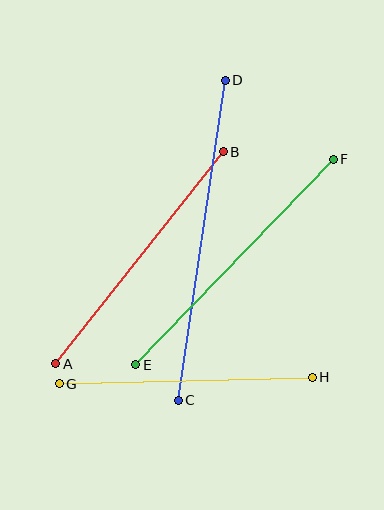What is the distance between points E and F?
The distance is approximately 285 pixels.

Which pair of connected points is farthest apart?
Points C and D are farthest apart.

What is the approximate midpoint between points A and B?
The midpoint is at approximately (140, 258) pixels.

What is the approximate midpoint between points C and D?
The midpoint is at approximately (202, 240) pixels.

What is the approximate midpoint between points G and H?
The midpoint is at approximately (186, 381) pixels.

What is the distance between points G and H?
The distance is approximately 253 pixels.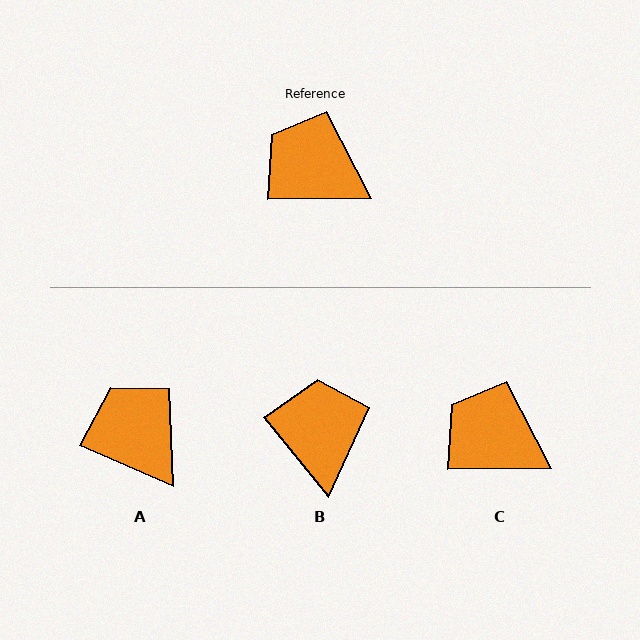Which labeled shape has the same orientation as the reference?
C.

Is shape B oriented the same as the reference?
No, it is off by about 52 degrees.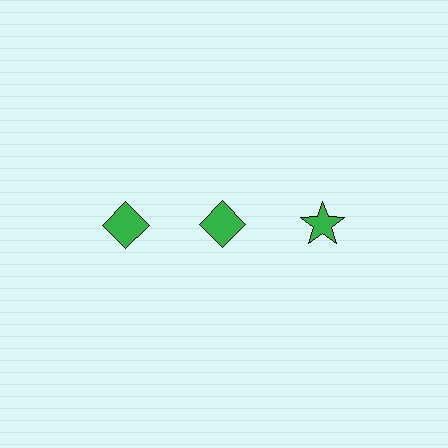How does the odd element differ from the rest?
It has a different shape: star instead of diamond.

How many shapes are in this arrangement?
There are 3 shapes arranged in a grid pattern.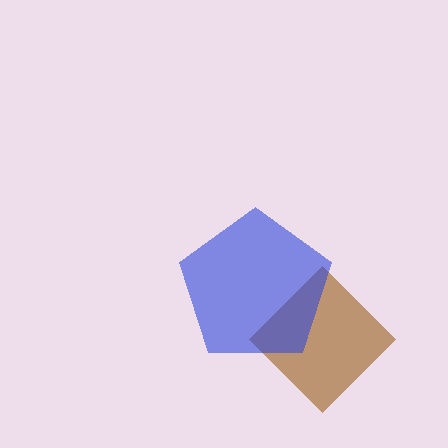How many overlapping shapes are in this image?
There are 2 overlapping shapes in the image.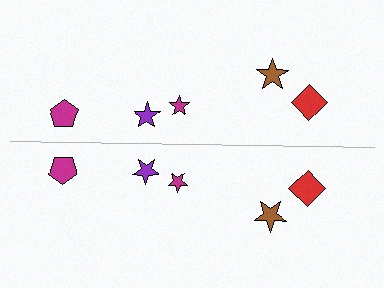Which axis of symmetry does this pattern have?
The pattern has a horizontal axis of symmetry running through the center of the image.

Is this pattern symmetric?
Yes, this pattern has bilateral (reflection) symmetry.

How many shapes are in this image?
There are 10 shapes in this image.